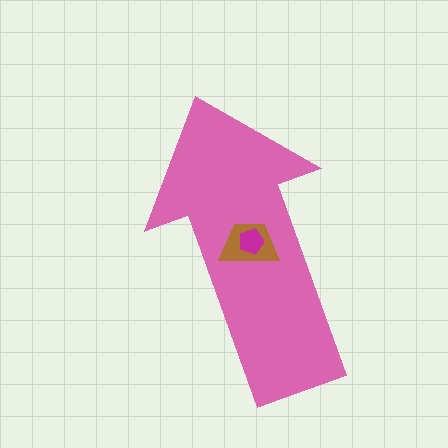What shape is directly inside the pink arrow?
The brown trapezoid.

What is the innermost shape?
The magenta pentagon.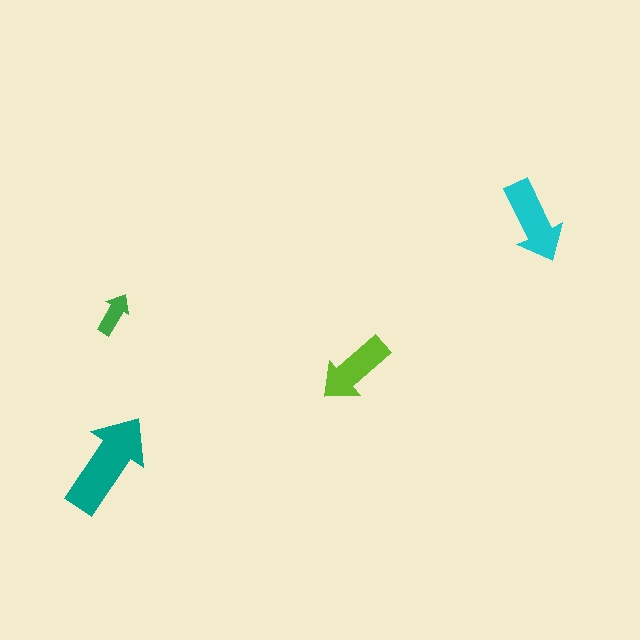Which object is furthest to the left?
The teal arrow is leftmost.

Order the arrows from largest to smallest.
the teal one, the cyan one, the lime one, the green one.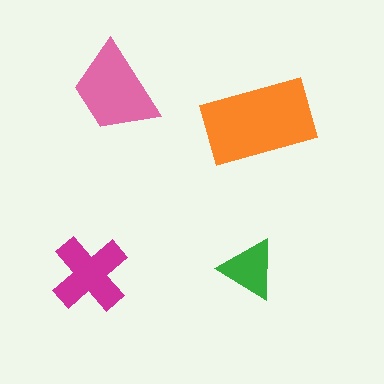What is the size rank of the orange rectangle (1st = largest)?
1st.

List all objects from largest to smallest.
The orange rectangle, the pink trapezoid, the magenta cross, the green triangle.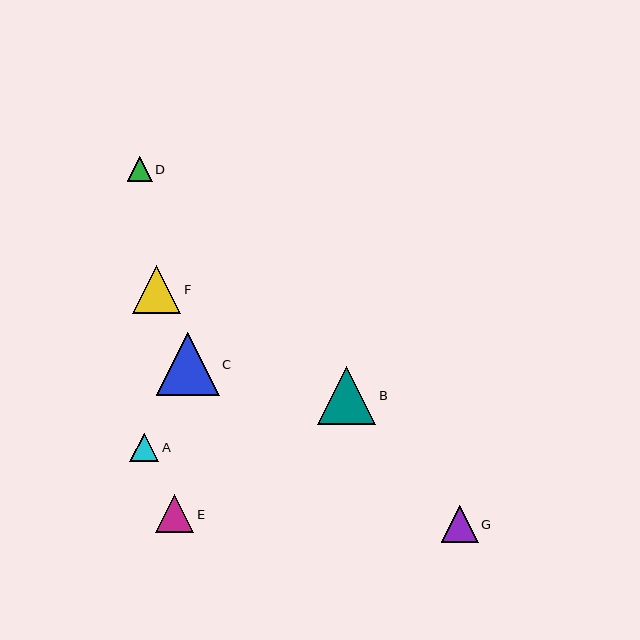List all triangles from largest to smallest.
From largest to smallest: C, B, F, E, G, A, D.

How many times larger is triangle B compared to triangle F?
Triangle B is approximately 1.2 times the size of triangle F.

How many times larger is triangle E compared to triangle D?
Triangle E is approximately 1.6 times the size of triangle D.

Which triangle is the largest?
Triangle C is the largest with a size of approximately 63 pixels.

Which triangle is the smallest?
Triangle D is the smallest with a size of approximately 24 pixels.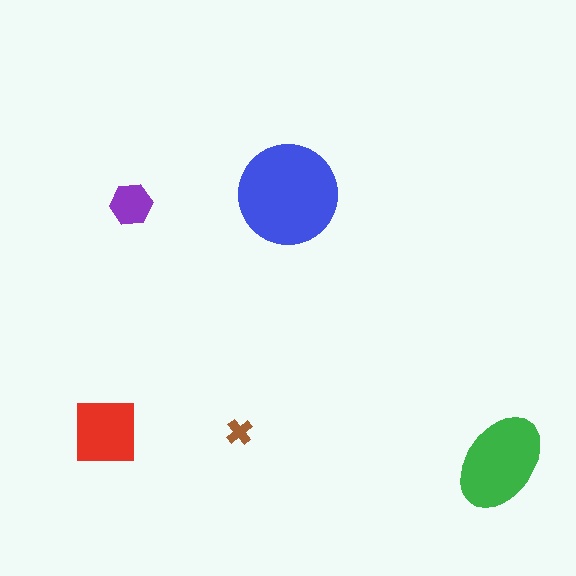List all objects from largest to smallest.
The blue circle, the green ellipse, the red square, the purple hexagon, the brown cross.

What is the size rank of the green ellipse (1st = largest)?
2nd.